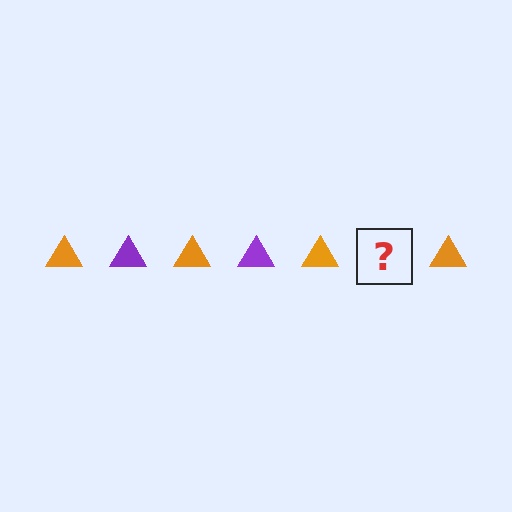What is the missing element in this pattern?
The missing element is a purple triangle.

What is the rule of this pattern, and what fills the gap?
The rule is that the pattern cycles through orange, purple triangles. The gap should be filled with a purple triangle.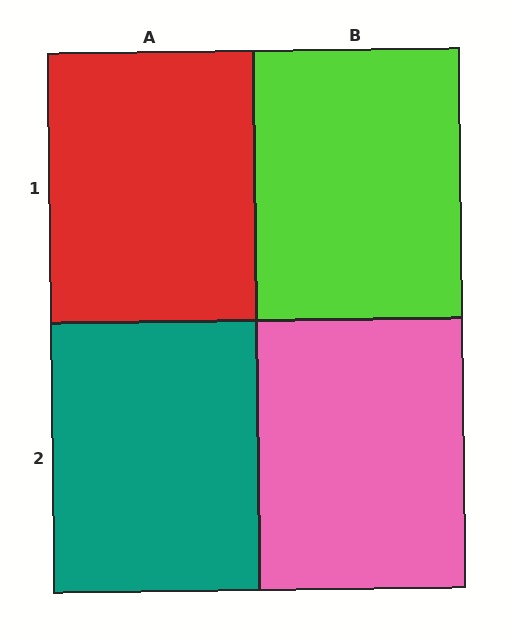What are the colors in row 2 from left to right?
Teal, pink.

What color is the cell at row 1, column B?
Lime.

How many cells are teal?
1 cell is teal.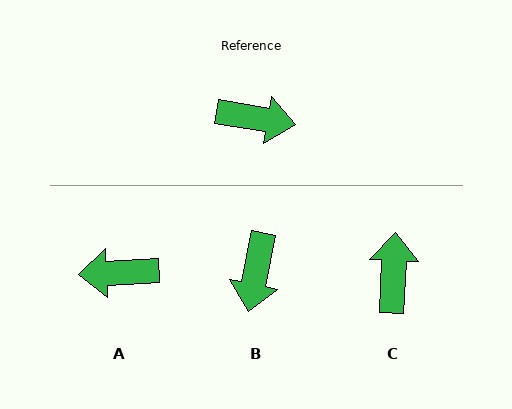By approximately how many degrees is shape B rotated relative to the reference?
Approximately 92 degrees clockwise.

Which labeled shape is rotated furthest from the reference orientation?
A, about 168 degrees away.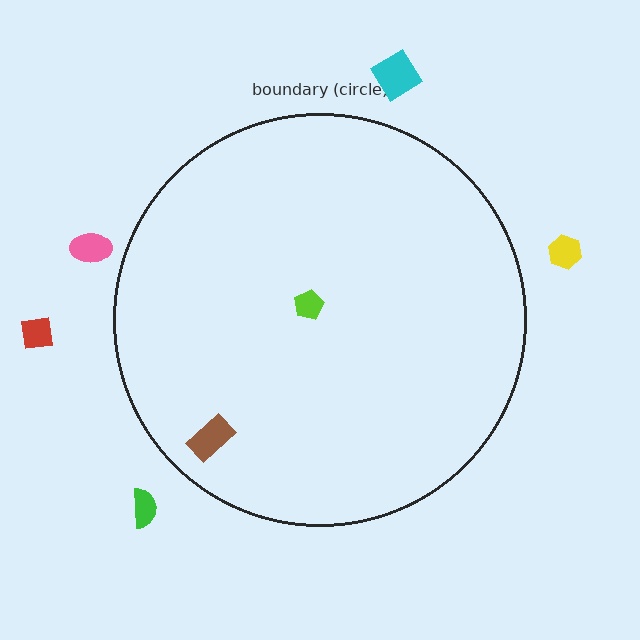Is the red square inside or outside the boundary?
Outside.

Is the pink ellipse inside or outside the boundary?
Outside.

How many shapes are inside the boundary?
2 inside, 5 outside.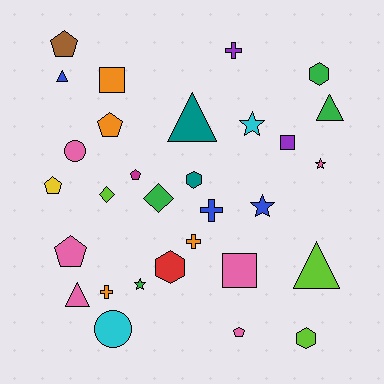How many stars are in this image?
There are 4 stars.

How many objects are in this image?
There are 30 objects.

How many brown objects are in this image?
There is 1 brown object.